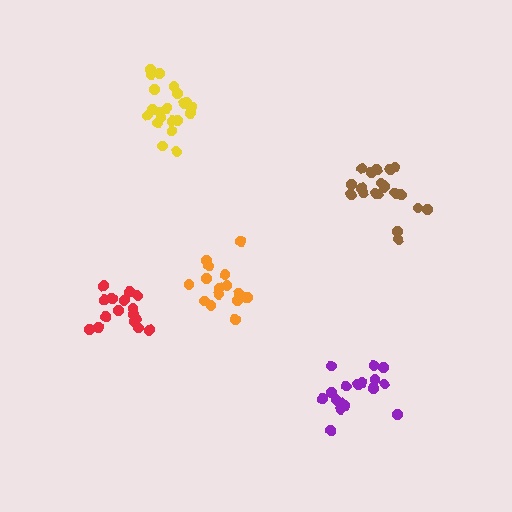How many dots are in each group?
Group 1: 21 dots, Group 2: 15 dots, Group 3: 20 dots, Group 4: 17 dots, Group 5: 16 dots (89 total).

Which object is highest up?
The yellow cluster is topmost.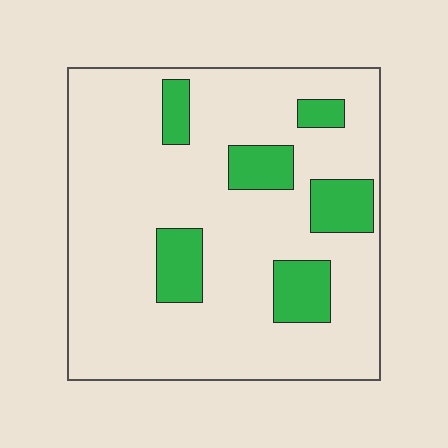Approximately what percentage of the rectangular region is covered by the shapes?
Approximately 15%.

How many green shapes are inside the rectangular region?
6.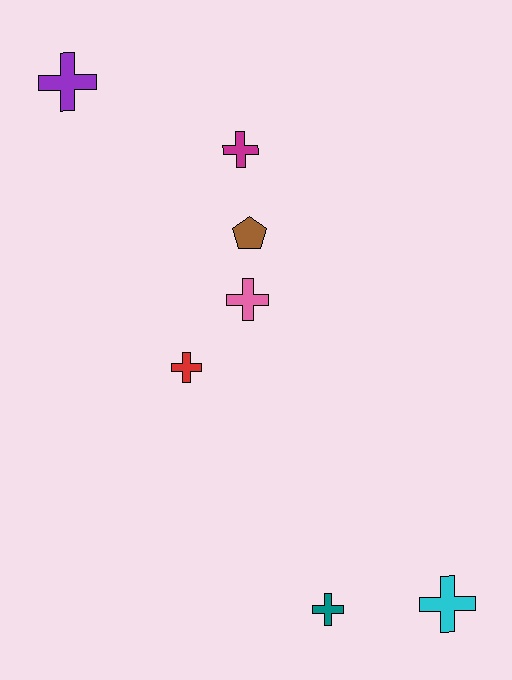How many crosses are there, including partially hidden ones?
There are 6 crosses.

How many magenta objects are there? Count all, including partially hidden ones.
There is 1 magenta object.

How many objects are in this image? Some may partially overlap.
There are 7 objects.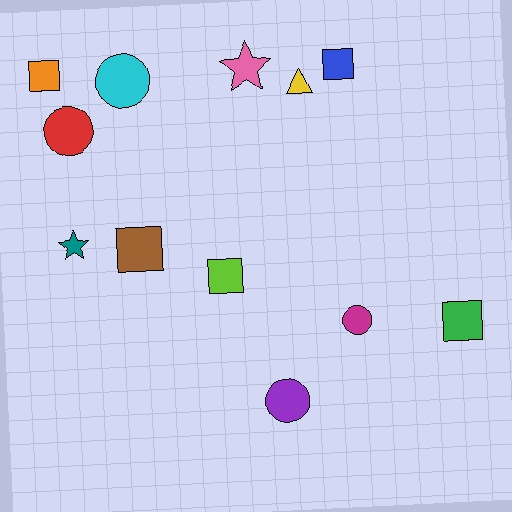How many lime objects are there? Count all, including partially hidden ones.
There is 1 lime object.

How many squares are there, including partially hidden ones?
There are 5 squares.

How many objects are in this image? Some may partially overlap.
There are 12 objects.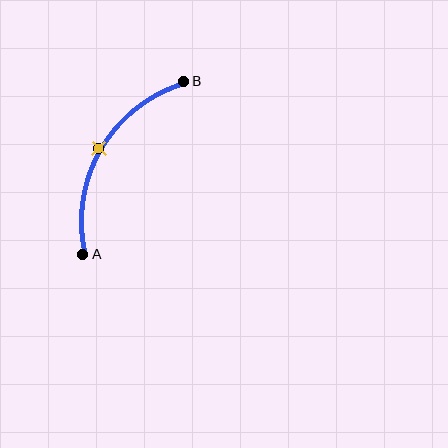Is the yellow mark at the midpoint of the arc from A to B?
Yes. The yellow mark lies on the arc at equal arc-length from both A and B — it is the arc midpoint.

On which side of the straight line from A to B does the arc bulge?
The arc bulges to the left of the straight line connecting A and B.